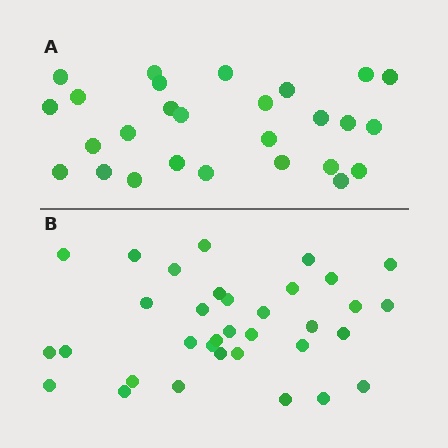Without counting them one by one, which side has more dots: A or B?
Region B (the bottom region) has more dots.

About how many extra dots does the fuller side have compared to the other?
Region B has roughly 8 or so more dots than region A.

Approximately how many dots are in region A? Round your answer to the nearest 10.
About 30 dots. (The exact count is 27, which rounds to 30.)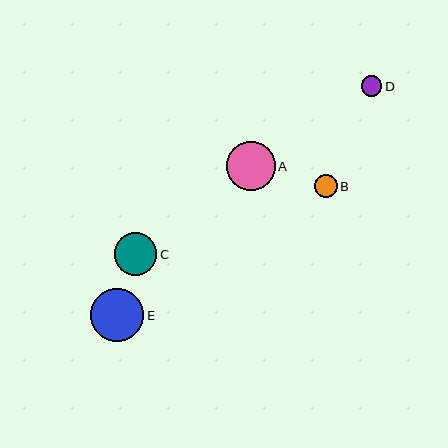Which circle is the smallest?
Circle D is the smallest with a size of approximately 21 pixels.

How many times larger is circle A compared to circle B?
Circle A is approximately 2.2 times the size of circle B.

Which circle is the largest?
Circle E is the largest with a size of approximately 54 pixels.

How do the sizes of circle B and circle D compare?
Circle B and circle D are approximately the same size.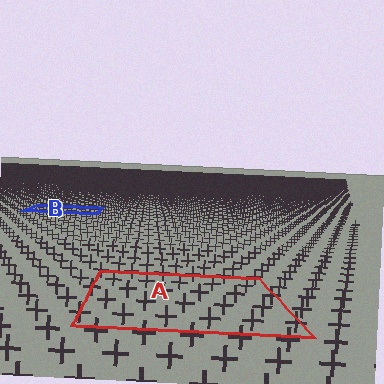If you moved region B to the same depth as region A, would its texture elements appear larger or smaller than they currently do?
They would appear larger. At a closer depth, the same texture elements are projected at a bigger on-screen size.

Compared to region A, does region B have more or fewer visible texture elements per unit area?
Region B has more texture elements per unit area — they are packed more densely because it is farther away.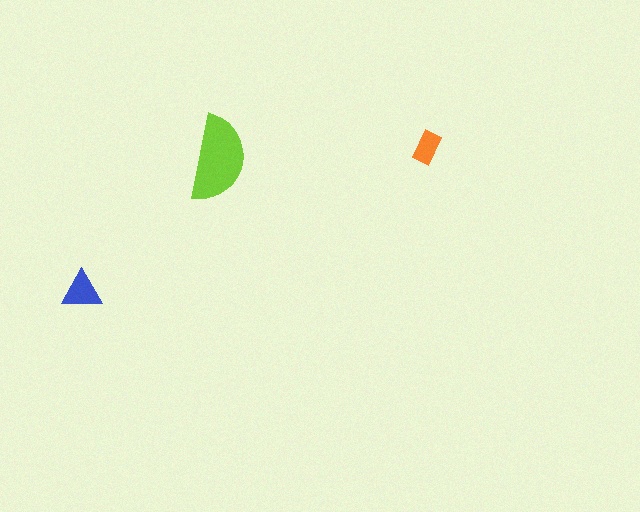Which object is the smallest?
The orange rectangle.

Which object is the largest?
The lime semicircle.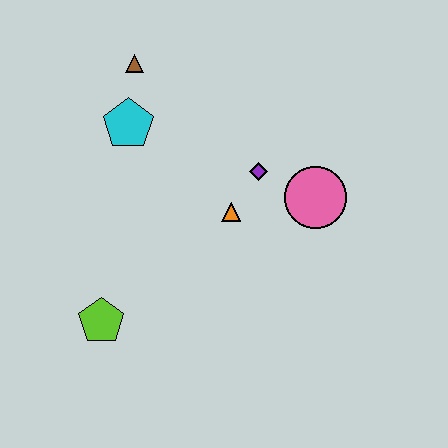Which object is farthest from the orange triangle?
The brown triangle is farthest from the orange triangle.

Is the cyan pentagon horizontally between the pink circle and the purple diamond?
No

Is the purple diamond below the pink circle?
No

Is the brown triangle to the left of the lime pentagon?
No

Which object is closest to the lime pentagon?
The orange triangle is closest to the lime pentagon.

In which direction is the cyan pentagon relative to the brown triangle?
The cyan pentagon is below the brown triangle.